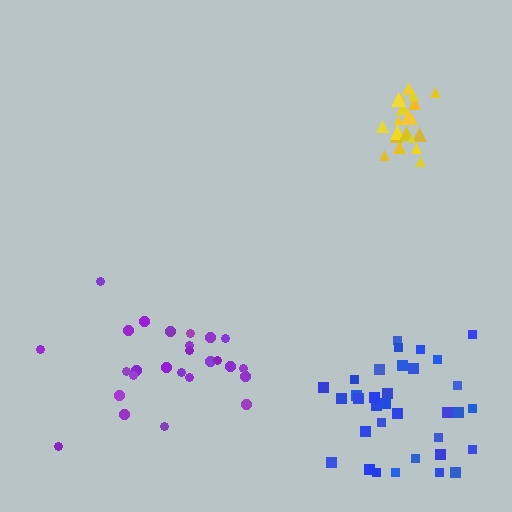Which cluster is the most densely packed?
Yellow.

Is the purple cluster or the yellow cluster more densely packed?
Yellow.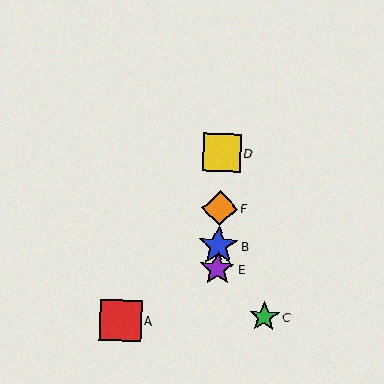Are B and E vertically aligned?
Yes, both are at x≈218.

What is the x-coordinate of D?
Object D is at x≈222.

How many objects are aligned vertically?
4 objects (B, D, E, F) are aligned vertically.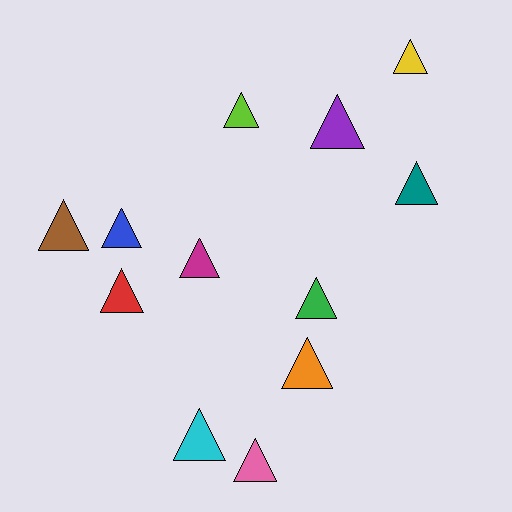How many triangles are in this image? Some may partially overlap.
There are 12 triangles.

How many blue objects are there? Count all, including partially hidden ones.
There is 1 blue object.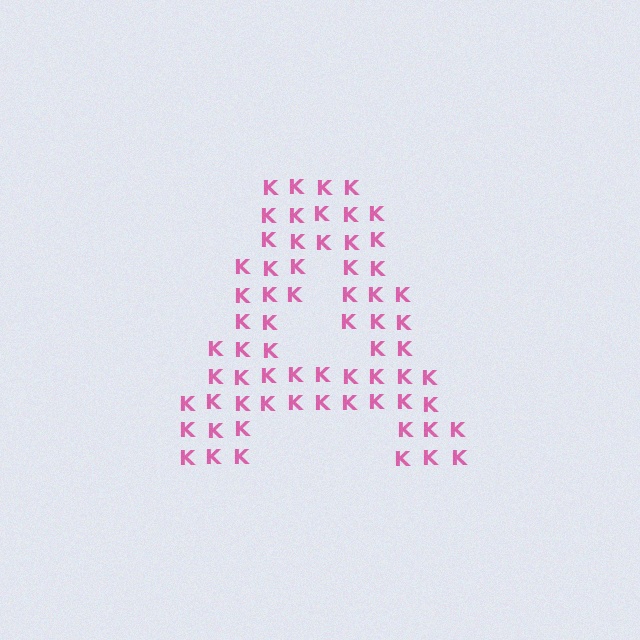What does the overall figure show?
The overall figure shows the letter A.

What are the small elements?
The small elements are letter K's.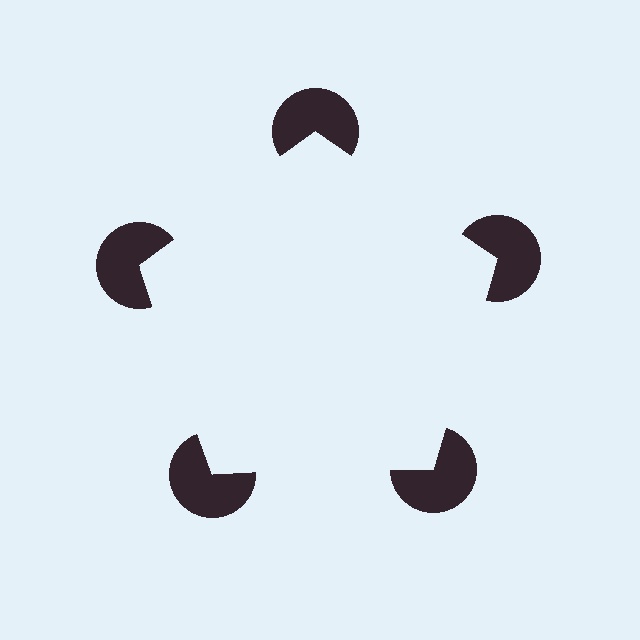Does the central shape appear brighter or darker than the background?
It typically appears slightly brighter than the background, even though no actual brightness change is drawn.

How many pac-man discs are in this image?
There are 5 — one at each vertex of the illusory pentagon.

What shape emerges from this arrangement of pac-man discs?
An illusory pentagon — its edges are inferred from the aligned wedge cuts in the pac-man discs, not physically drawn.